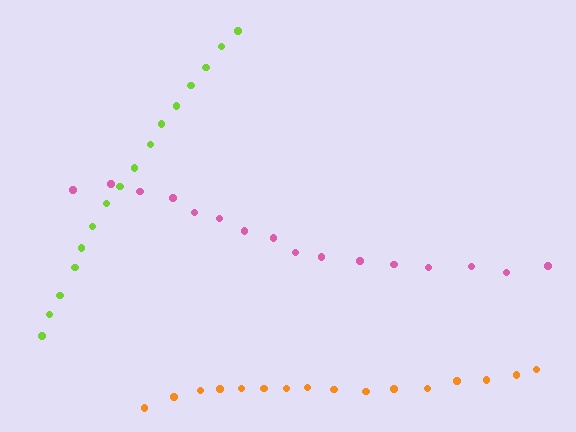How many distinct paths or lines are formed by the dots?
There are 3 distinct paths.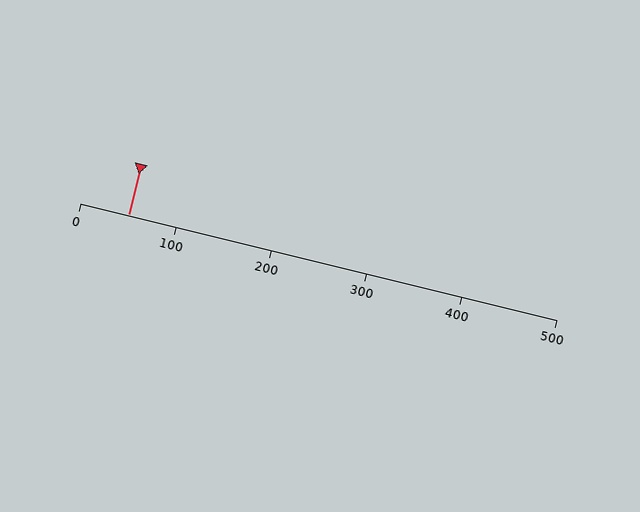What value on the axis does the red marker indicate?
The marker indicates approximately 50.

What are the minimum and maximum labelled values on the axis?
The axis runs from 0 to 500.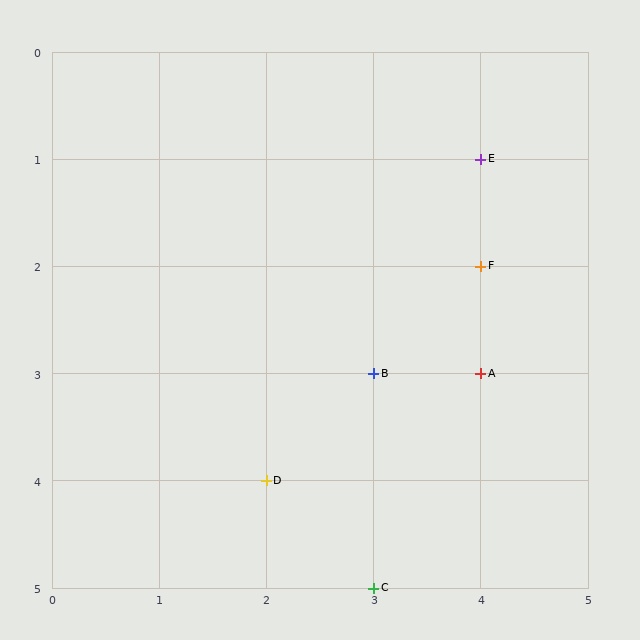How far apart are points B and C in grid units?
Points B and C are 2 rows apart.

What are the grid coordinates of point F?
Point F is at grid coordinates (4, 2).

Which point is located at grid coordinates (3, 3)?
Point B is at (3, 3).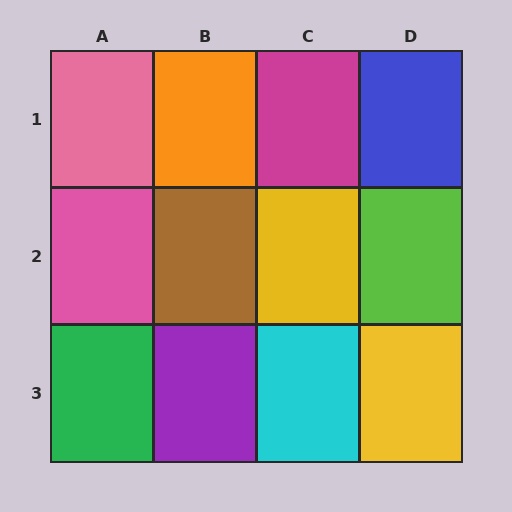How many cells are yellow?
2 cells are yellow.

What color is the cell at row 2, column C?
Yellow.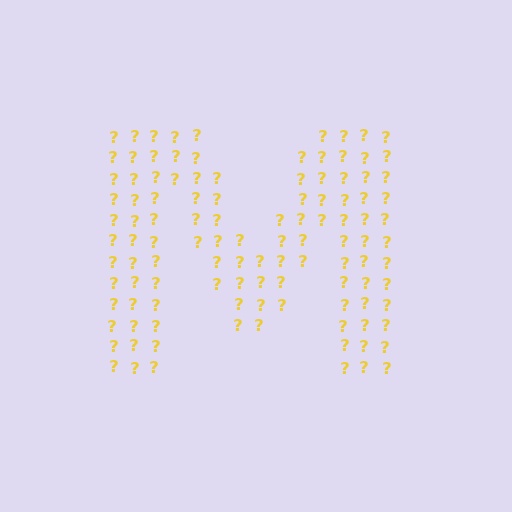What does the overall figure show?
The overall figure shows the letter M.